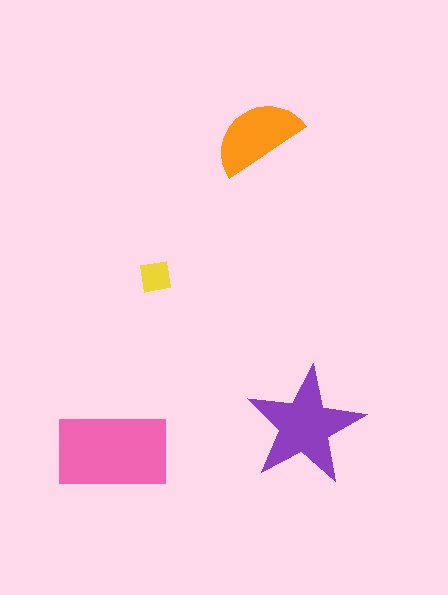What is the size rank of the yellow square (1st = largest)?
4th.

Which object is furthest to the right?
The purple star is rightmost.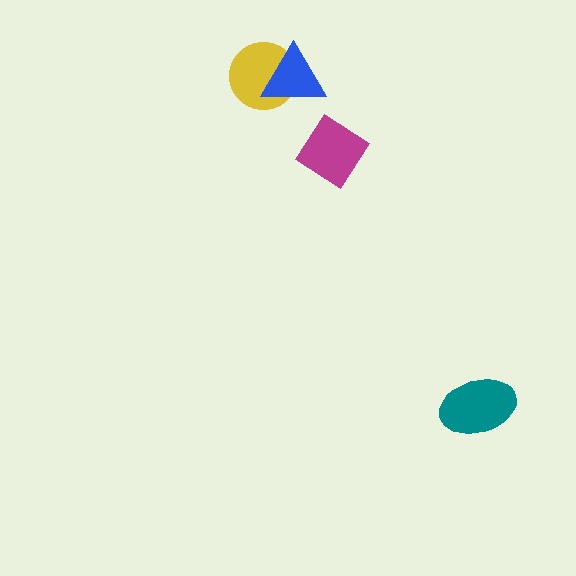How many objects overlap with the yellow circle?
1 object overlaps with the yellow circle.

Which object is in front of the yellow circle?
The blue triangle is in front of the yellow circle.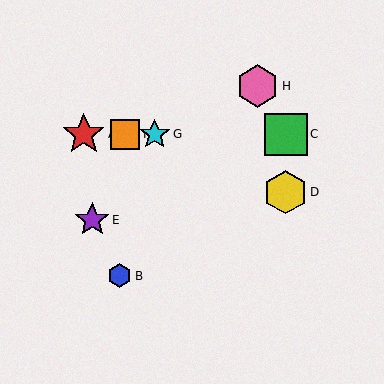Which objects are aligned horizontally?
Objects A, C, F, G are aligned horizontally.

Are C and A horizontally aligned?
Yes, both are at y≈134.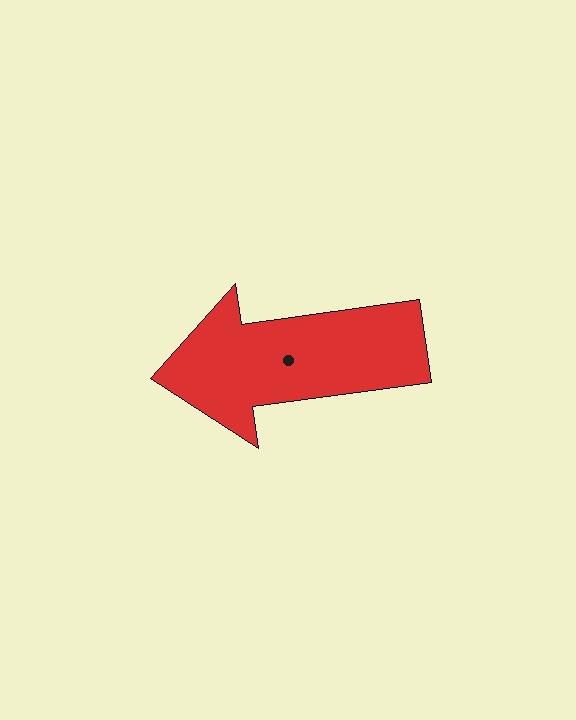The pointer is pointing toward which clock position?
Roughly 9 o'clock.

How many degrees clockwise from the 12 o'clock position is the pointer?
Approximately 262 degrees.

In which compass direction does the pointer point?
West.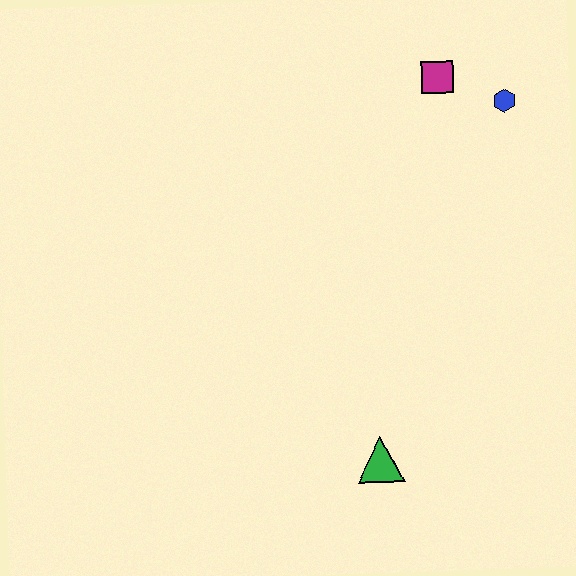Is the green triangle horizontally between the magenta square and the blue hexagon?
No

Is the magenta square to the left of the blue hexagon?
Yes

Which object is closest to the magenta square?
The blue hexagon is closest to the magenta square.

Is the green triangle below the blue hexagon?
Yes